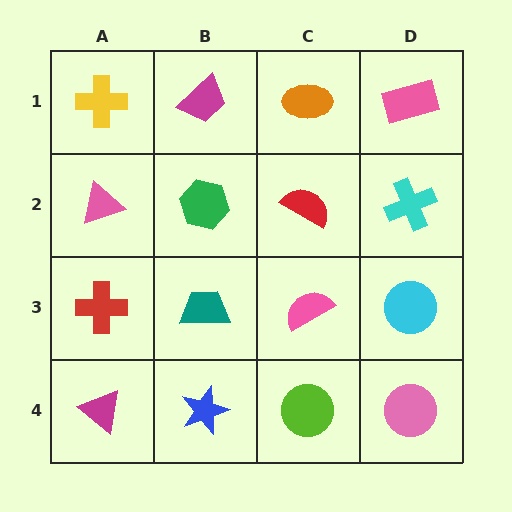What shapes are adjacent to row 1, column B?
A green hexagon (row 2, column B), a yellow cross (row 1, column A), an orange ellipse (row 1, column C).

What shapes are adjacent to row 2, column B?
A magenta trapezoid (row 1, column B), a teal trapezoid (row 3, column B), a pink triangle (row 2, column A), a red semicircle (row 2, column C).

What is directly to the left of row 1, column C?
A magenta trapezoid.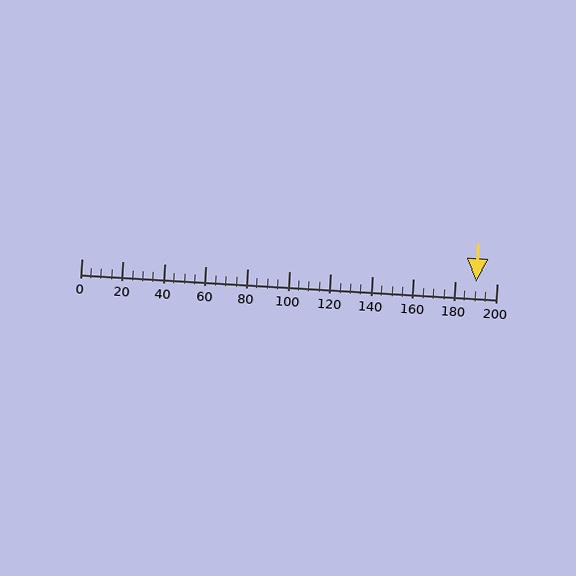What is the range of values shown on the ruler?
The ruler shows values from 0 to 200.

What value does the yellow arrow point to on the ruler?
The yellow arrow points to approximately 190.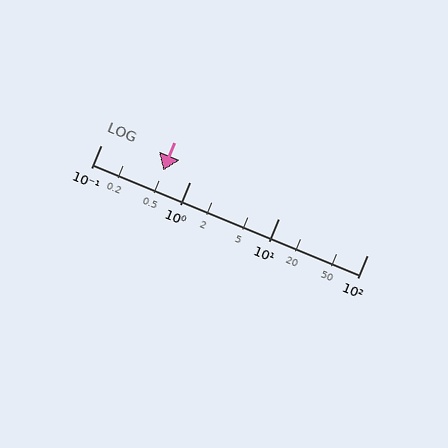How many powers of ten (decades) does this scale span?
The scale spans 3 decades, from 0.1 to 100.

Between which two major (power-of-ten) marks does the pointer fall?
The pointer is between 0.1 and 1.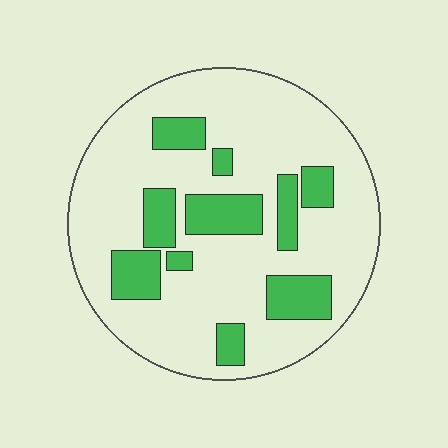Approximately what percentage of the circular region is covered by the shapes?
Approximately 25%.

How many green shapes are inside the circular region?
10.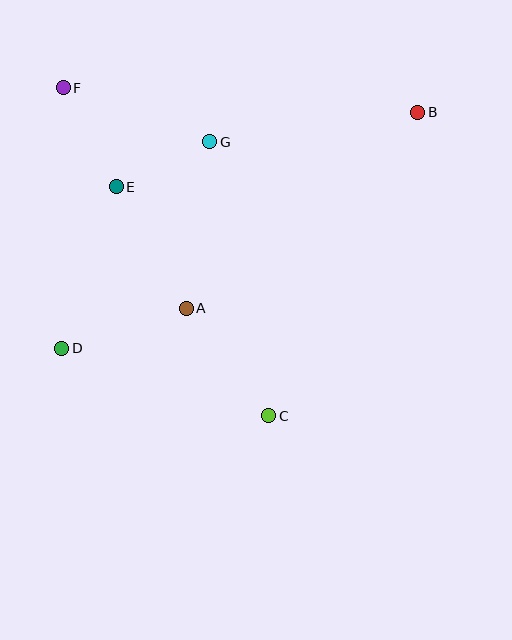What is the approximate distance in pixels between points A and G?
The distance between A and G is approximately 168 pixels.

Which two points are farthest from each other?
Points B and D are farthest from each other.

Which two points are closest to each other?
Points E and G are closest to each other.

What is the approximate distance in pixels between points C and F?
The distance between C and F is approximately 387 pixels.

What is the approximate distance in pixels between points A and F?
The distance between A and F is approximately 252 pixels.